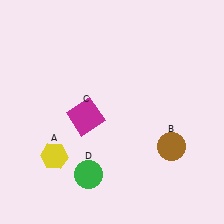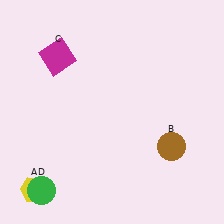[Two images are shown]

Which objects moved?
The objects that moved are: the yellow hexagon (A), the magenta square (C), the green circle (D).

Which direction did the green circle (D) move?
The green circle (D) moved left.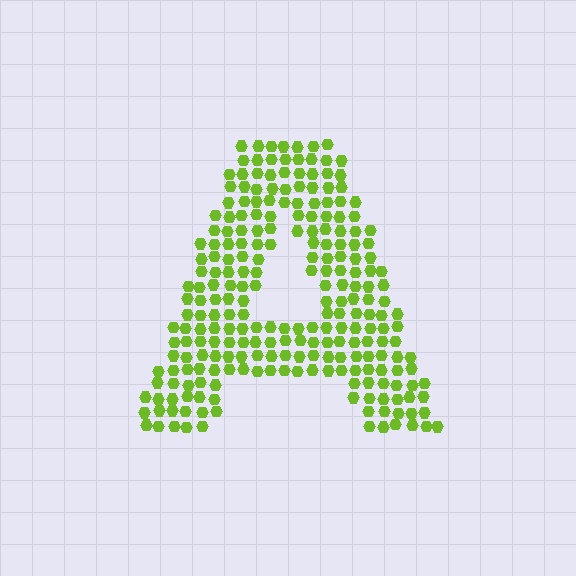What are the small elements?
The small elements are hexagons.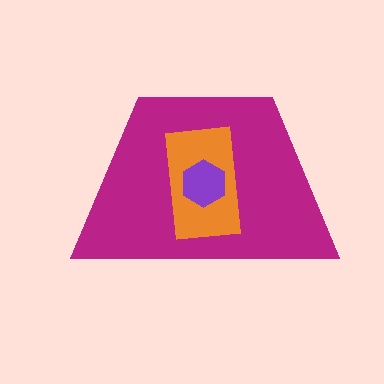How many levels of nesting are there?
3.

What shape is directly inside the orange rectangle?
The purple hexagon.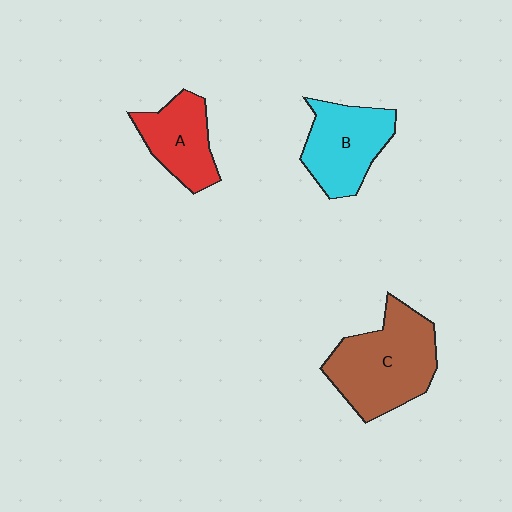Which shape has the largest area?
Shape C (brown).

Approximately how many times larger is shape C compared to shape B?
Approximately 1.3 times.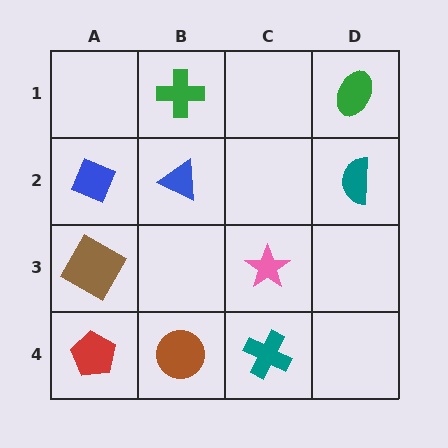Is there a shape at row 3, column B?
No, that cell is empty.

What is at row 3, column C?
A pink star.